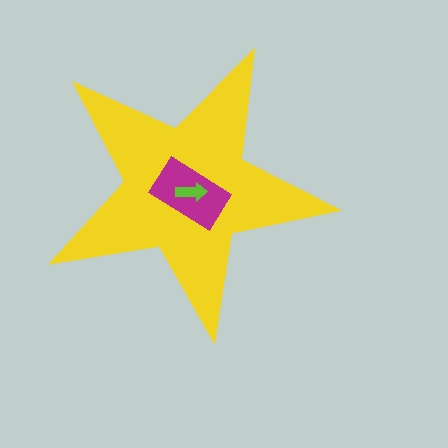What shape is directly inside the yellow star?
The magenta rectangle.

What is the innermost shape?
The lime arrow.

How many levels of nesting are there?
3.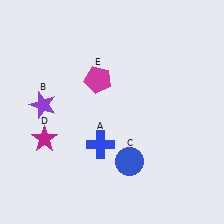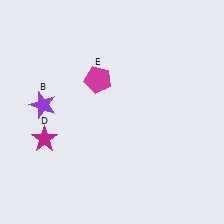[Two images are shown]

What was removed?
The blue cross (A), the blue circle (C) were removed in Image 2.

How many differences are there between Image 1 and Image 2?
There are 2 differences between the two images.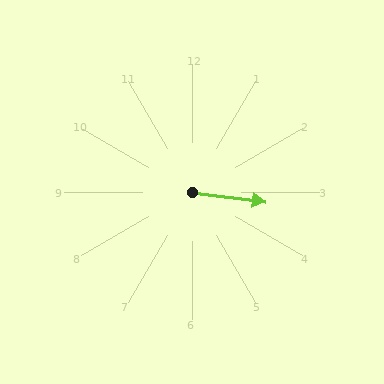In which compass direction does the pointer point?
East.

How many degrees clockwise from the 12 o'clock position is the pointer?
Approximately 97 degrees.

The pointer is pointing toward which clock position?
Roughly 3 o'clock.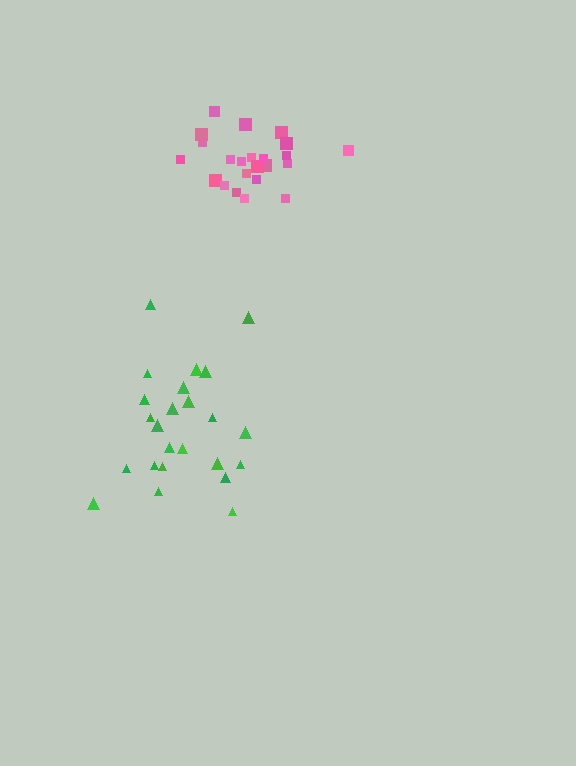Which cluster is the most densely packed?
Pink.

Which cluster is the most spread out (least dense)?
Green.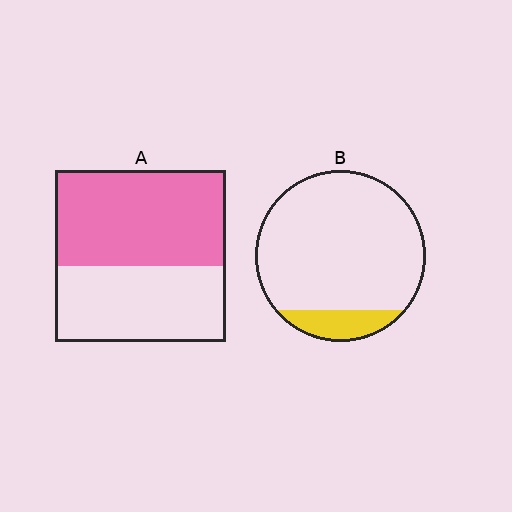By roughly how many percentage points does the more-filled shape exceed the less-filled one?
By roughly 45 percentage points (A over B).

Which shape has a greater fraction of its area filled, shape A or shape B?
Shape A.